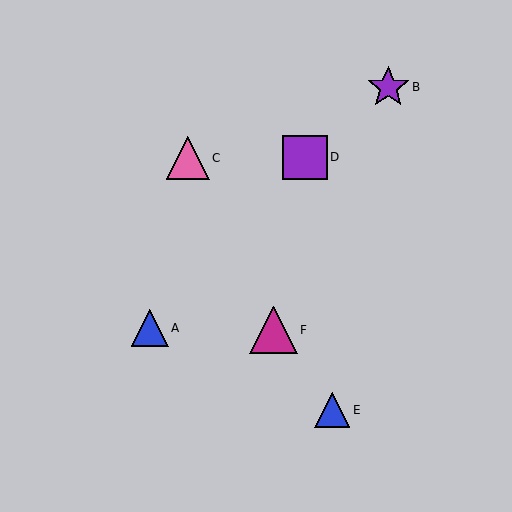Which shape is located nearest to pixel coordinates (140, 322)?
The blue triangle (labeled A) at (150, 328) is nearest to that location.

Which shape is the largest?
The magenta triangle (labeled F) is the largest.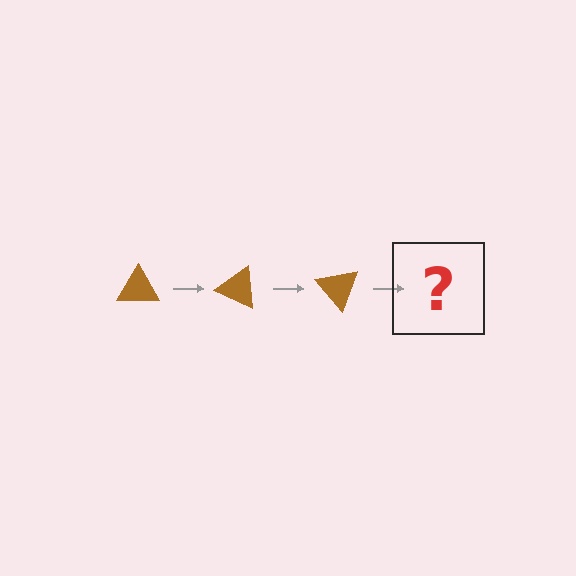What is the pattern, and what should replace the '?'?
The pattern is that the triangle rotates 25 degrees each step. The '?' should be a brown triangle rotated 75 degrees.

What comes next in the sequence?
The next element should be a brown triangle rotated 75 degrees.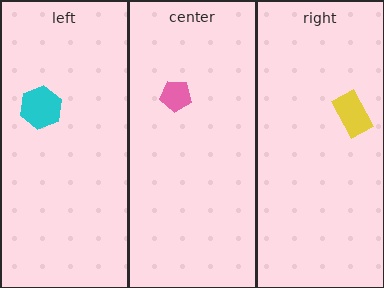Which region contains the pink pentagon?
The center region.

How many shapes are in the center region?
1.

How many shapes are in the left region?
1.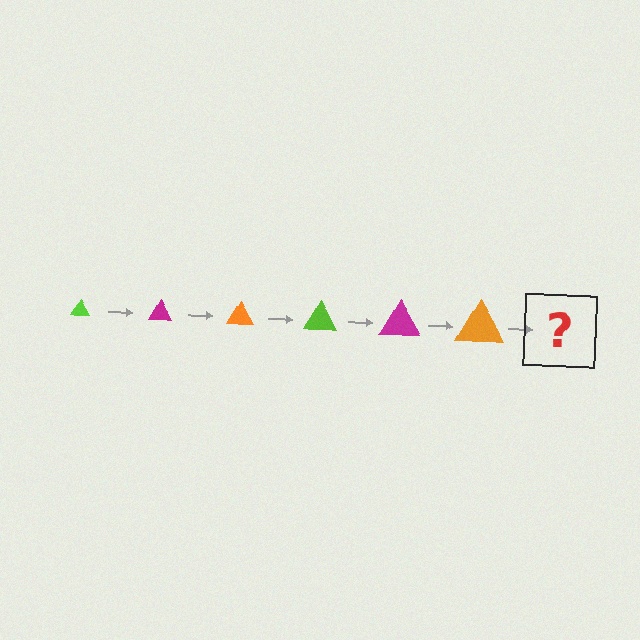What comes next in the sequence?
The next element should be a lime triangle, larger than the previous one.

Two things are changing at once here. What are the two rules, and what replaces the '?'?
The two rules are that the triangle grows larger each step and the color cycles through lime, magenta, and orange. The '?' should be a lime triangle, larger than the previous one.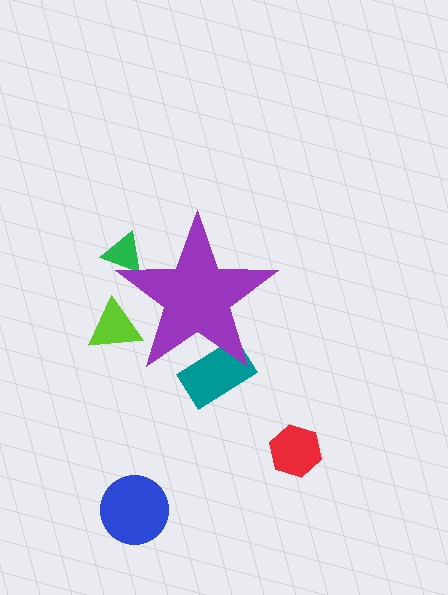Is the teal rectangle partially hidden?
Yes, the teal rectangle is partially hidden behind the purple star.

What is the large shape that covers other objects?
A purple star.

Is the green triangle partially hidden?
Yes, the green triangle is partially hidden behind the purple star.